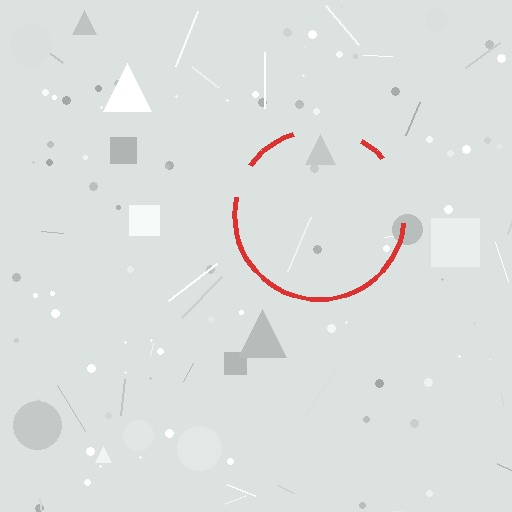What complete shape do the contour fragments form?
The contour fragments form a circle.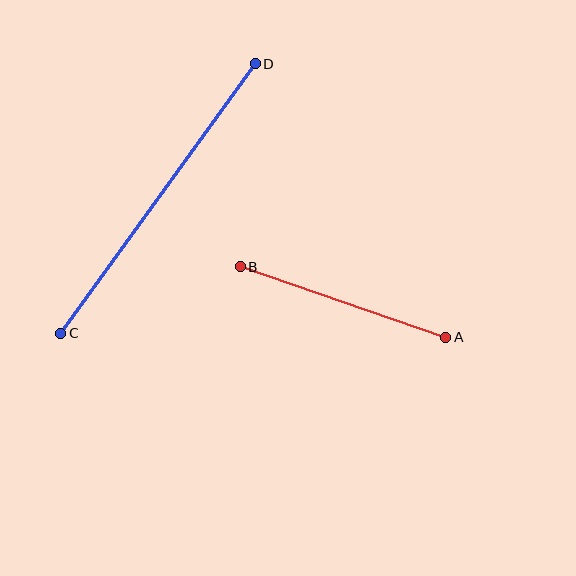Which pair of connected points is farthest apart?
Points C and D are farthest apart.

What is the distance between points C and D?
The distance is approximately 332 pixels.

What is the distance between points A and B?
The distance is approximately 217 pixels.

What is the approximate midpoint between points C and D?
The midpoint is at approximately (158, 198) pixels.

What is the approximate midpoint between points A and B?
The midpoint is at approximately (343, 302) pixels.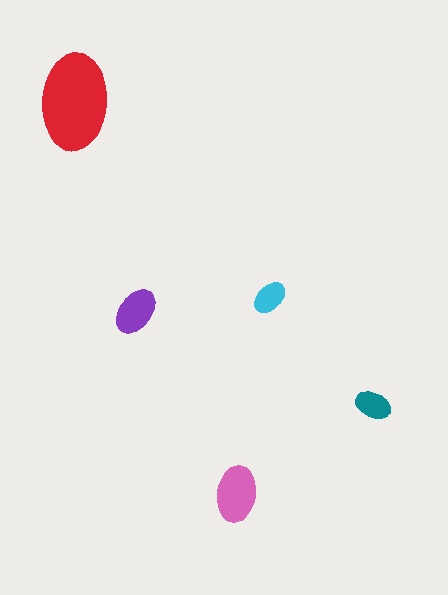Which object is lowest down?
The pink ellipse is bottommost.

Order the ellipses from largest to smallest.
the red one, the pink one, the purple one, the teal one, the cyan one.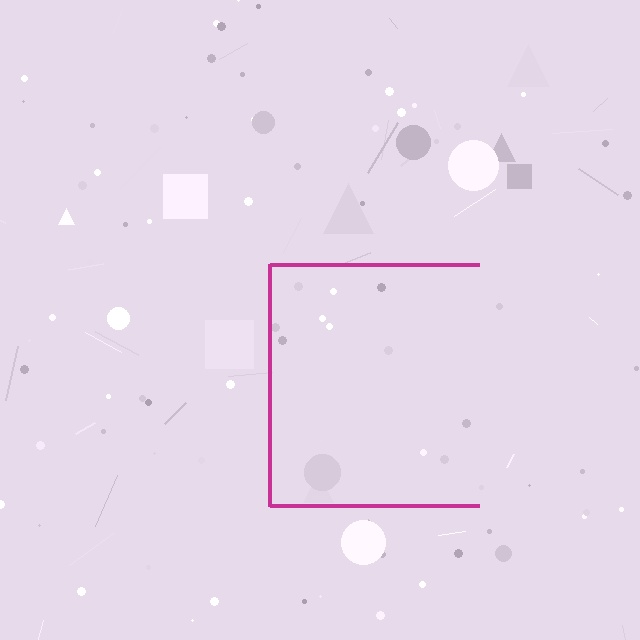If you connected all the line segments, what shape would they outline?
They would outline a square.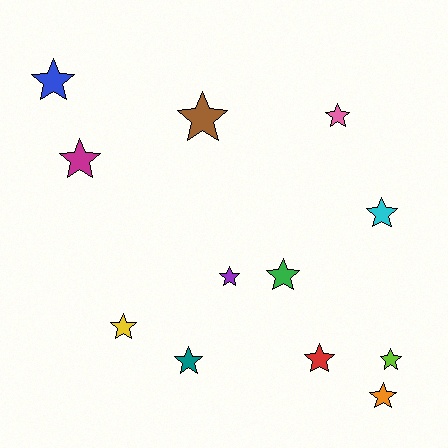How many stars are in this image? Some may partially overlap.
There are 12 stars.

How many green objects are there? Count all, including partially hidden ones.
There is 1 green object.